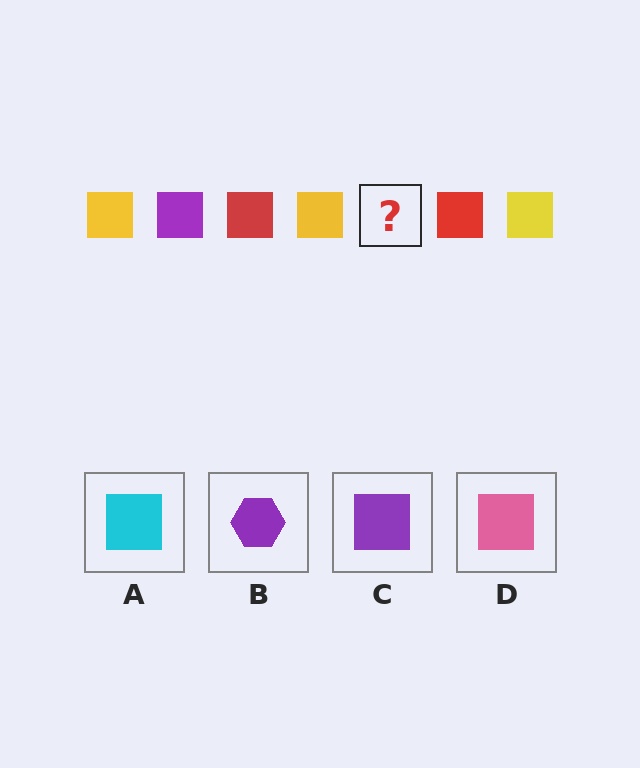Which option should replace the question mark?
Option C.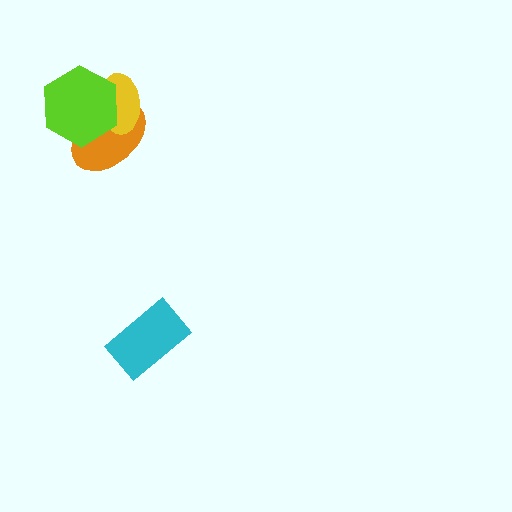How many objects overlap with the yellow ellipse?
2 objects overlap with the yellow ellipse.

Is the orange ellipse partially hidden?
Yes, it is partially covered by another shape.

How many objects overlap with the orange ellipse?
2 objects overlap with the orange ellipse.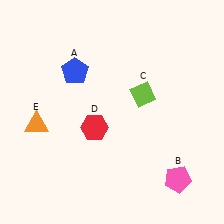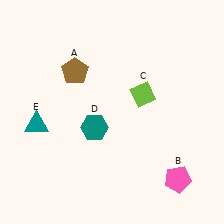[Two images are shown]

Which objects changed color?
A changed from blue to brown. D changed from red to teal. E changed from orange to teal.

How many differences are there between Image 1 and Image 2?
There are 3 differences between the two images.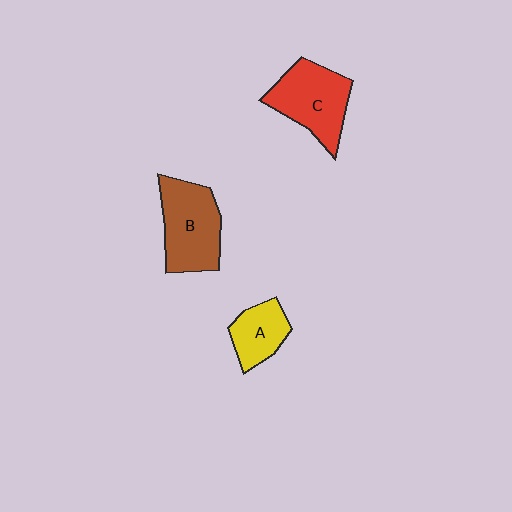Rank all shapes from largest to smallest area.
From largest to smallest: B (brown), C (red), A (yellow).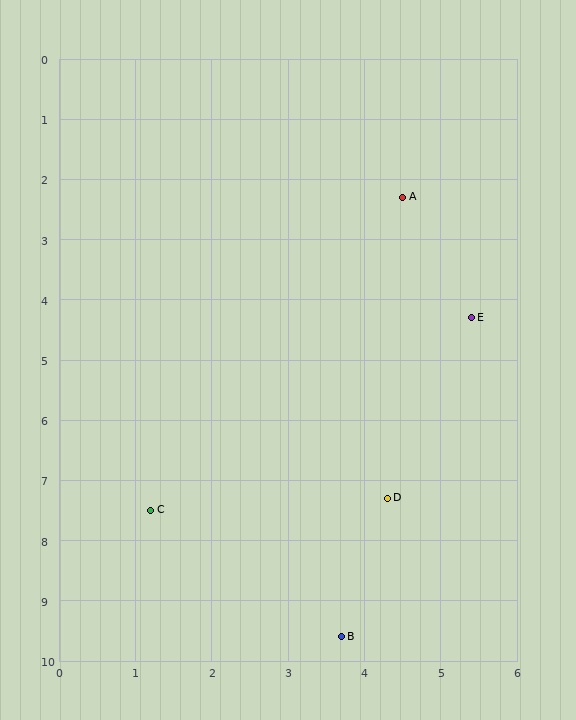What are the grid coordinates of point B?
Point B is at approximately (3.7, 9.6).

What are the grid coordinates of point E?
Point E is at approximately (5.4, 4.3).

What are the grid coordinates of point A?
Point A is at approximately (4.5, 2.3).